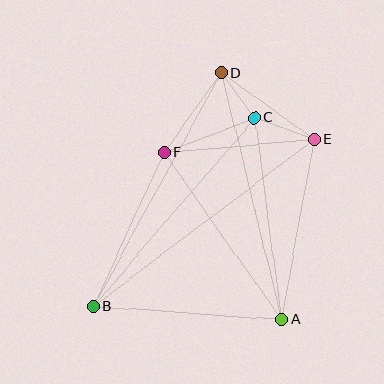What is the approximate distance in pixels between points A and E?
The distance between A and E is approximately 183 pixels.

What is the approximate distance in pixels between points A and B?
The distance between A and B is approximately 189 pixels.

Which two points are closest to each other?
Points C and D are closest to each other.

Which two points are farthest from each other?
Points B and E are farthest from each other.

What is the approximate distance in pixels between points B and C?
The distance between B and C is approximately 248 pixels.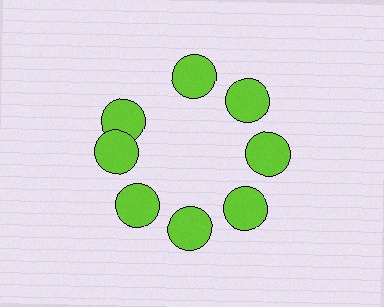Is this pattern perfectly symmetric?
No. The 8 lime circles are arranged in a ring, but one element near the 10 o'clock position is rotated out of alignment along the ring, breaking the 8-fold rotational symmetry.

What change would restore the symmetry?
The symmetry would be restored by rotating it back into even spacing with its neighbors so that all 8 circles sit at equal angles and equal distance from the center.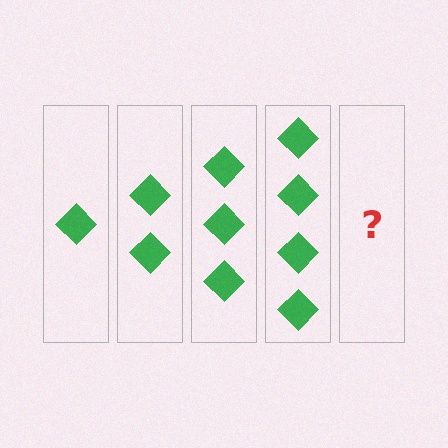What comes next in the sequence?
The next element should be 5 diamonds.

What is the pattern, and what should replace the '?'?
The pattern is that each step adds one more diamond. The '?' should be 5 diamonds.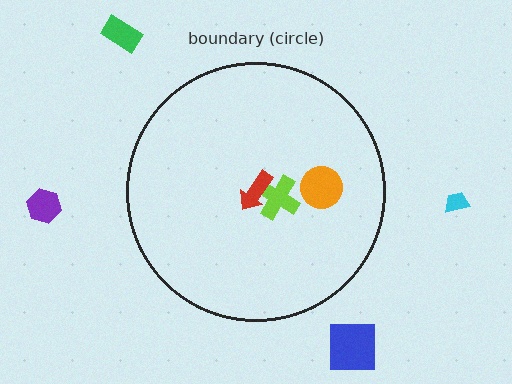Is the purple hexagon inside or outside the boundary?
Outside.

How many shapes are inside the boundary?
3 inside, 4 outside.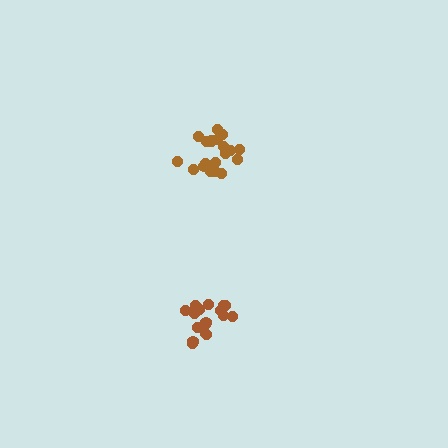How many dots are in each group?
Group 1: 18 dots, Group 2: 20 dots (38 total).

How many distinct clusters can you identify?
There are 2 distinct clusters.